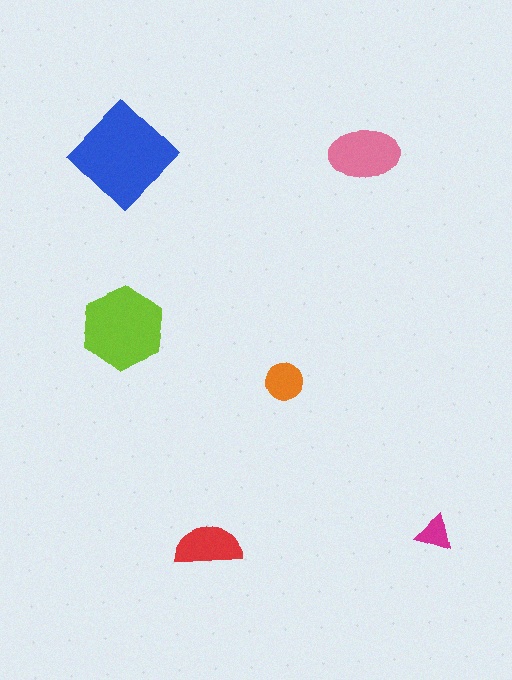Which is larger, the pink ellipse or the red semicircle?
The pink ellipse.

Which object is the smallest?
The magenta triangle.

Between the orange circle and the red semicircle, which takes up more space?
The red semicircle.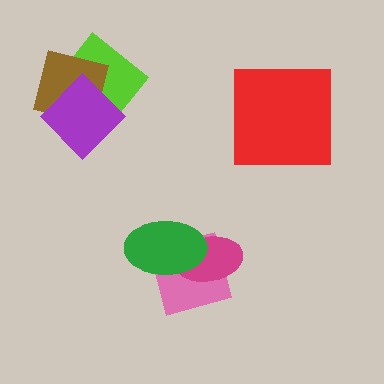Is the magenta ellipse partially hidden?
Yes, it is partially covered by another shape.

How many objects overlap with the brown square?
2 objects overlap with the brown square.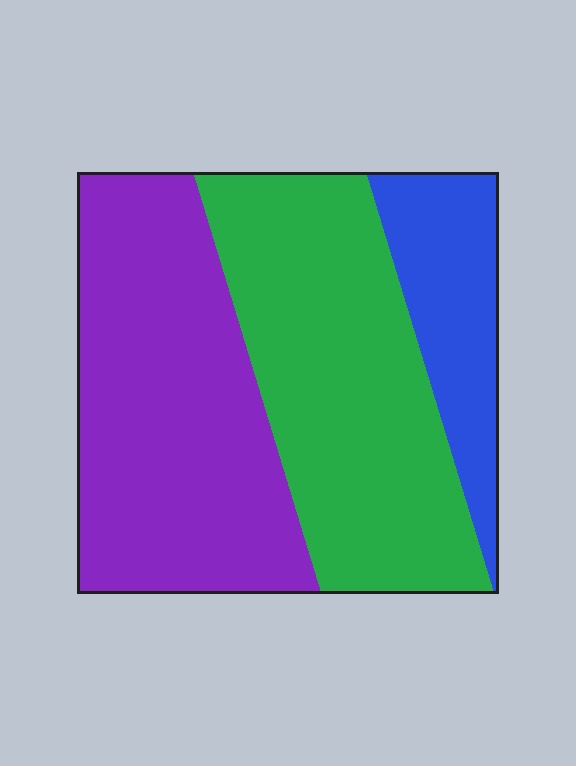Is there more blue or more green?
Green.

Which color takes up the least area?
Blue, at roughly 15%.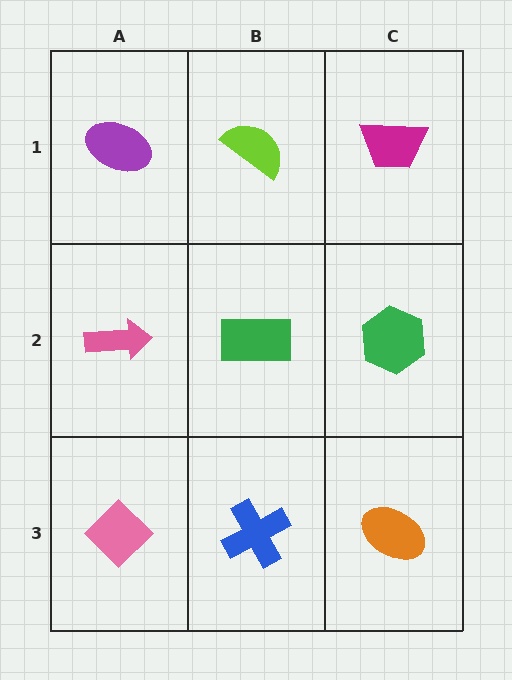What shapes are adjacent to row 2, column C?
A magenta trapezoid (row 1, column C), an orange ellipse (row 3, column C), a green rectangle (row 2, column B).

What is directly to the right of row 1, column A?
A lime semicircle.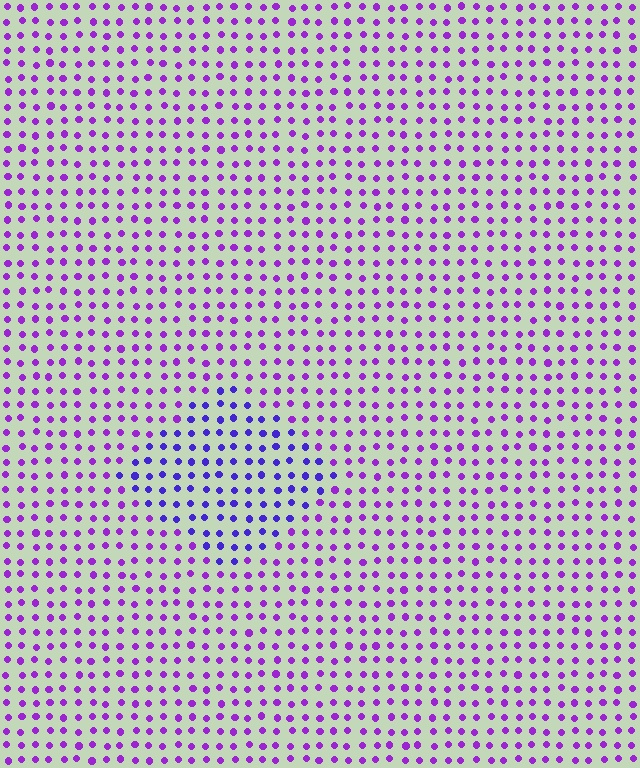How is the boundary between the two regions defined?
The boundary is defined purely by a slight shift in hue (about 31 degrees). Spacing, size, and orientation are identical on both sides.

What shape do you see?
I see a diamond.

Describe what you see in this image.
The image is filled with small purple elements in a uniform arrangement. A diamond-shaped region is visible where the elements are tinted to a slightly different hue, forming a subtle color boundary.